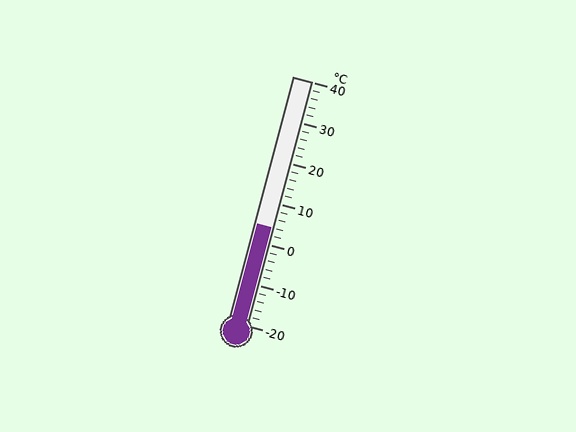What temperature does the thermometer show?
The thermometer shows approximately 4°C.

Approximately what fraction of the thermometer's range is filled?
The thermometer is filled to approximately 40% of its range.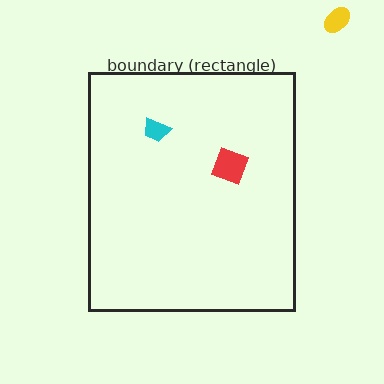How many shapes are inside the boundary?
2 inside, 1 outside.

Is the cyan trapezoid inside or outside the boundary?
Inside.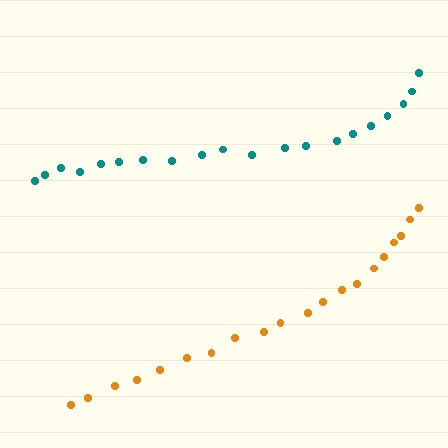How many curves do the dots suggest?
There are 2 distinct paths.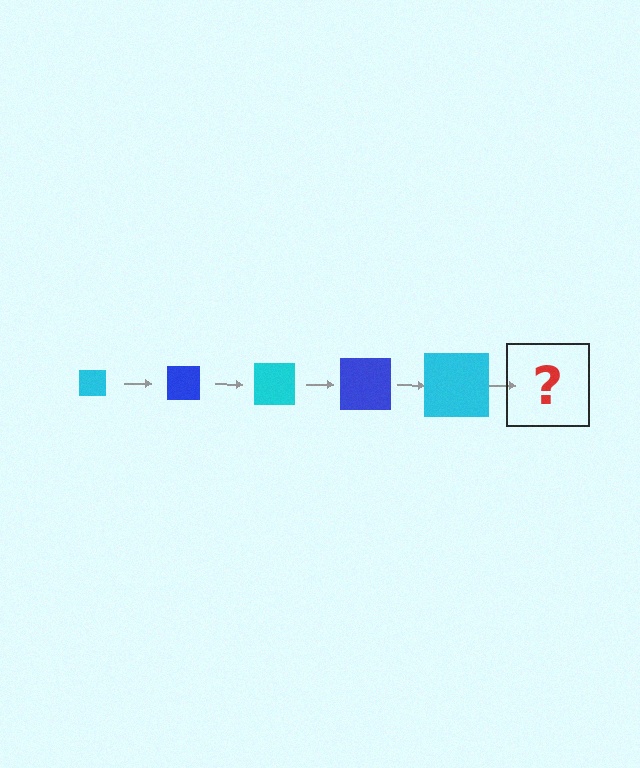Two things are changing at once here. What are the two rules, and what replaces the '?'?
The two rules are that the square grows larger each step and the color cycles through cyan and blue. The '?' should be a blue square, larger than the previous one.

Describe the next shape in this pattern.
It should be a blue square, larger than the previous one.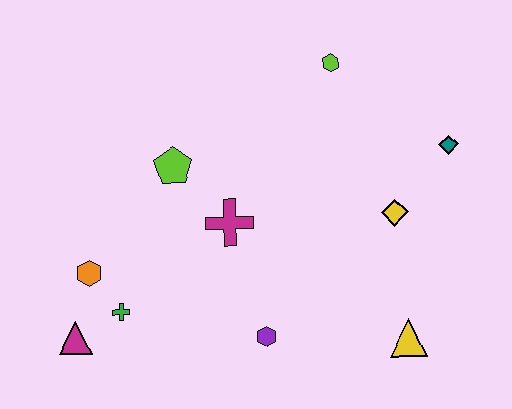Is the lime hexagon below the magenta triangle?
No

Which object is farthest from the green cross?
The teal diamond is farthest from the green cross.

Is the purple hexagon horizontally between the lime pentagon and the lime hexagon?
Yes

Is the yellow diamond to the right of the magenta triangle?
Yes